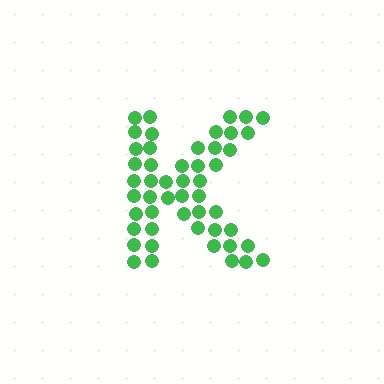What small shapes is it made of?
It is made of small circles.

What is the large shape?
The large shape is the letter K.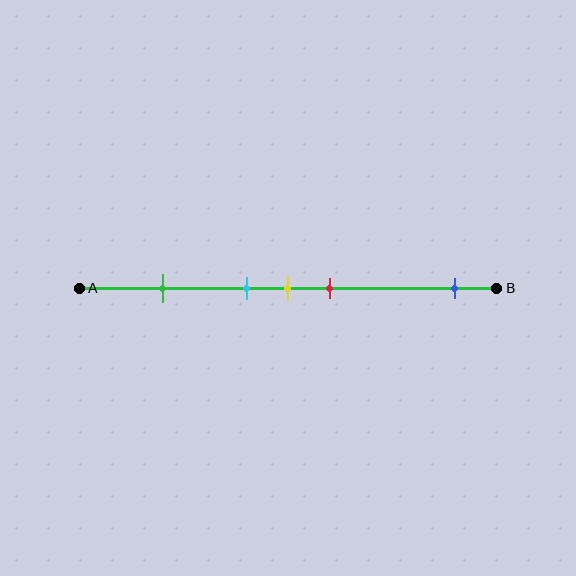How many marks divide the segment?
There are 5 marks dividing the segment.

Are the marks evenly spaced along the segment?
No, the marks are not evenly spaced.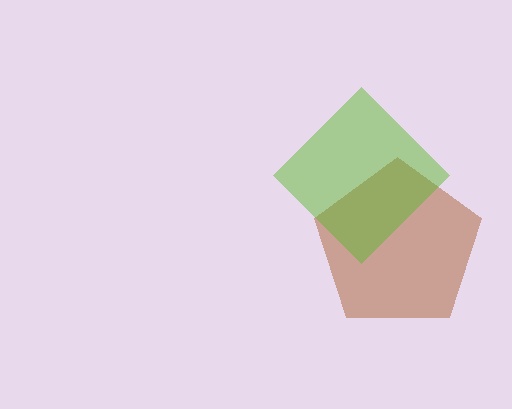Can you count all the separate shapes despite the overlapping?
Yes, there are 2 separate shapes.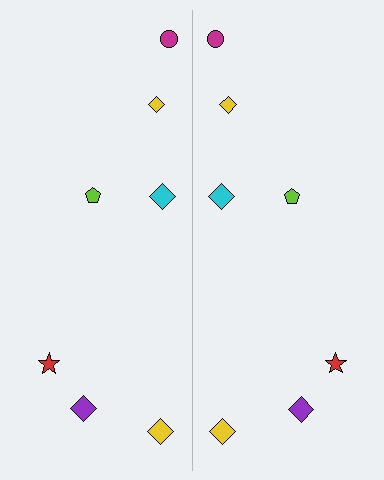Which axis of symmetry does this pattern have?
The pattern has a vertical axis of symmetry running through the center of the image.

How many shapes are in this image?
There are 14 shapes in this image.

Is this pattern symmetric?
Yes, this pattern has bilateral (reflection) symmetry.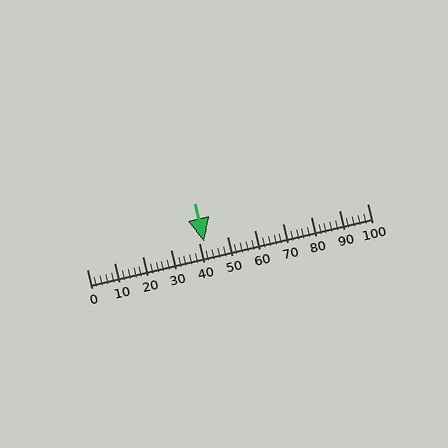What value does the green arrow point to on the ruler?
The green arrow points to approximately 42.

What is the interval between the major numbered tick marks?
The major tick marks are spaced 10 units apart.